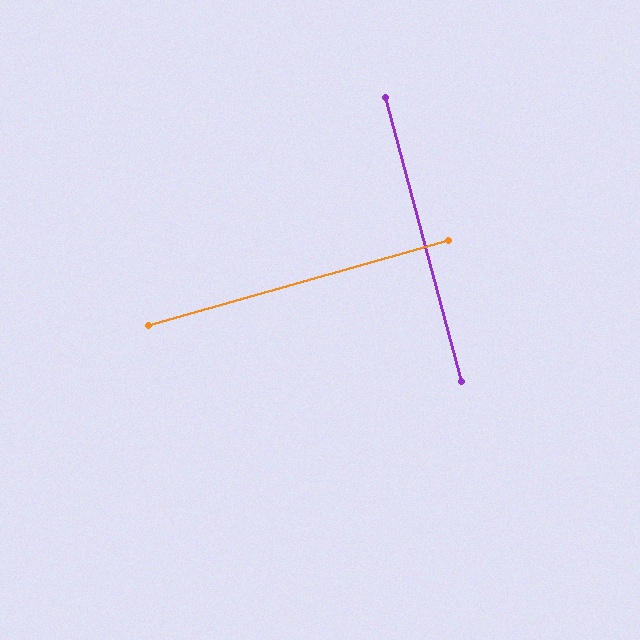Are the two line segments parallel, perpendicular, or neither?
Perpendicular — they meet at approximately 89°.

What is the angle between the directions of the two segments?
Approximately 89 degrees.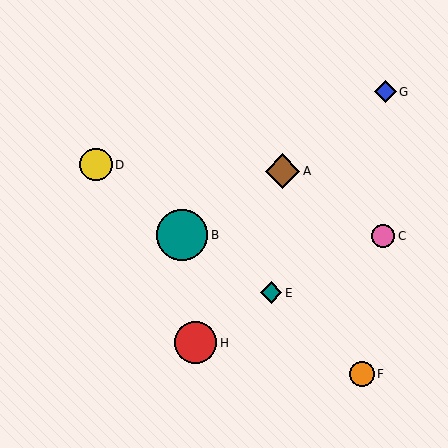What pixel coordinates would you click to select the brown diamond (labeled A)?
Click at (283, 171) to select the brown diamond A.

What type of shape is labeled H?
Shape H is a red circle.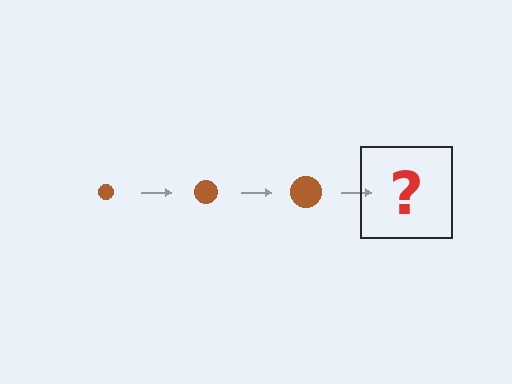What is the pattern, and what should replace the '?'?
The pattern is that the circle gets progressively larger each step. The '?' should be a brown circle, larger than the previous one.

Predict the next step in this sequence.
The next step is a brown circle, larger than the previous one.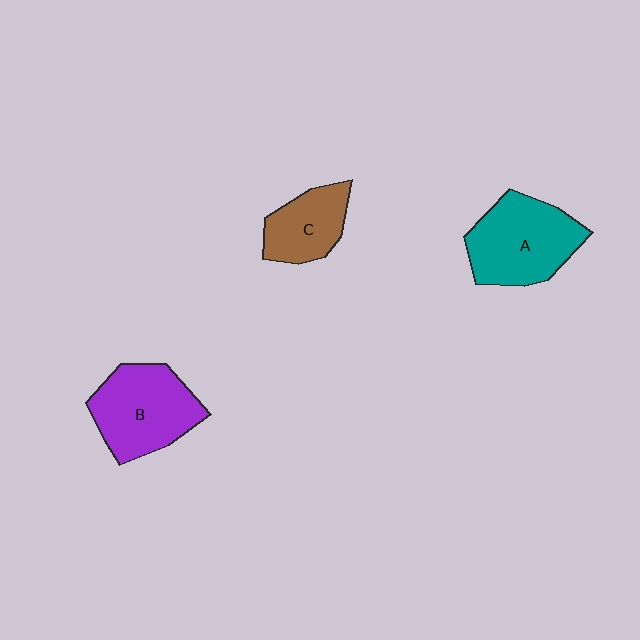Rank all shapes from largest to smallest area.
From largest to smallest: A (teal), B (purple), C (brown).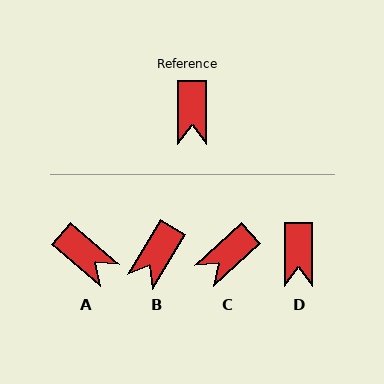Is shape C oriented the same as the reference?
No, it is off by about 48 degrees.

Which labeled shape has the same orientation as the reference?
D.